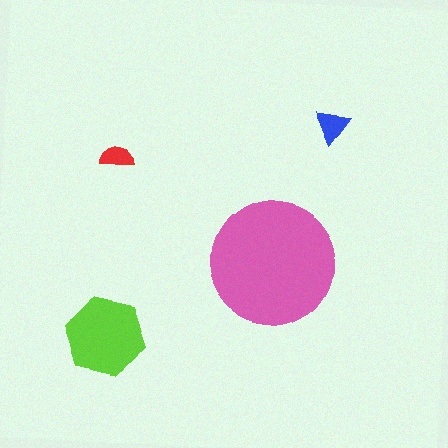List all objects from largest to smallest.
The pink circle, the lime hexagon, the blue triangle, the red semicircle.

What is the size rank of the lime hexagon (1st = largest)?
2nd.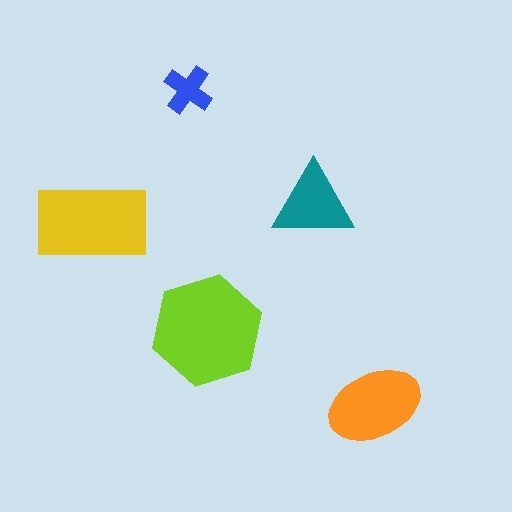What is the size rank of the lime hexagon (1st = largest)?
1st.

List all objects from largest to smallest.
The lime hexagon, the yellow rectangle, the orange ellipse, the teal triangle, the blue cross.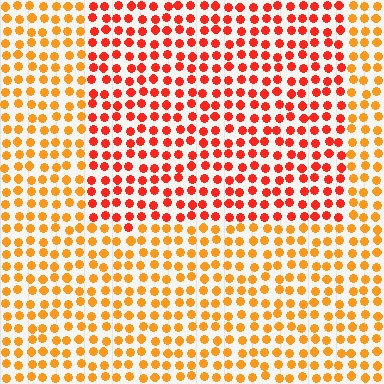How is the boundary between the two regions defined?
The boundary is defined purely by a slight shift in hue (about 32 degrees). Spacing, size, and orientation are identical on both sides.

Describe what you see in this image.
The image is filled with small orange elements in a uniform arrangement. A rectangle-shaped region is visible where the elements are tinted to a slightly different hue, forming a subtle color boundary.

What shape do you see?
I see a rectangle.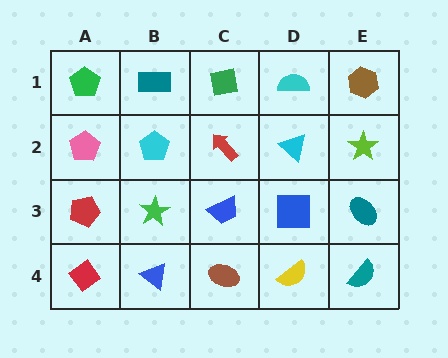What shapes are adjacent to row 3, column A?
A pink pentagon (row 2, column A), a red diamond (row 4, column A), a green star (row 3, column B).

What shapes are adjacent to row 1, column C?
A red arrow (row 2, column C), a teal rectangle (row 1, column B), a cyan semicircle (row 1, column D).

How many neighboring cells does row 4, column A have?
2.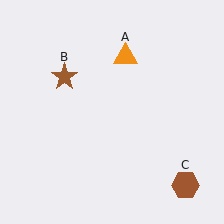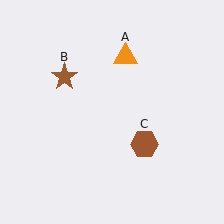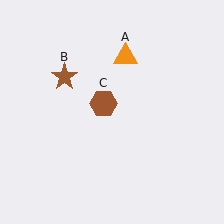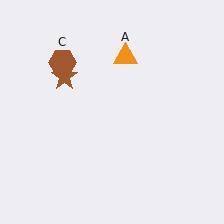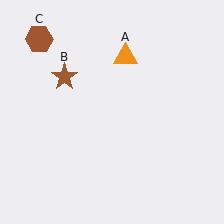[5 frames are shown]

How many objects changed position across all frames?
1 object changed position: brown hexagon (object C).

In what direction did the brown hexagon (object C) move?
The brown hexagon (object C) moved up and to the left.